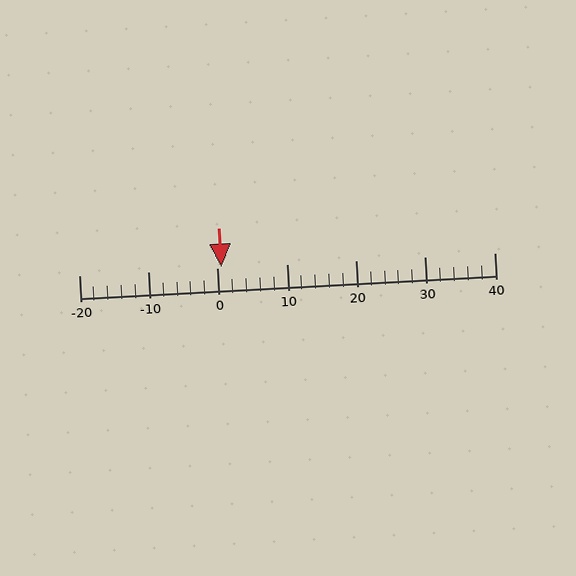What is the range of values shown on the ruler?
The ruler shows values from -20 to 40.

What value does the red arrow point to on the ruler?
The red arrow points to approximately 1.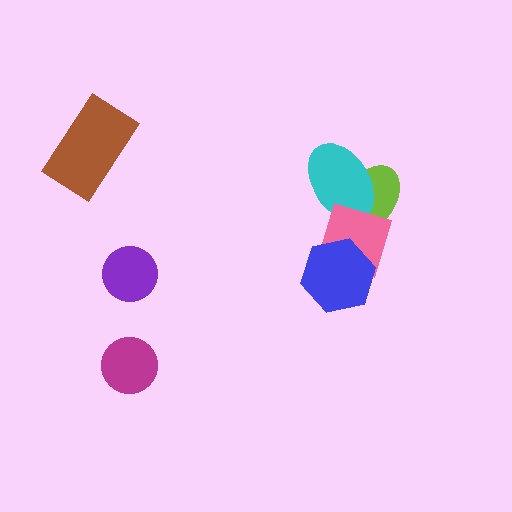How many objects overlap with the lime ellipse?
2 objects overlap with the lime ellipse.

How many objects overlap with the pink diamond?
3 objects overlap with the pink diamond.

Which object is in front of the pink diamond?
The blue hexagon is in front of the pink diamond.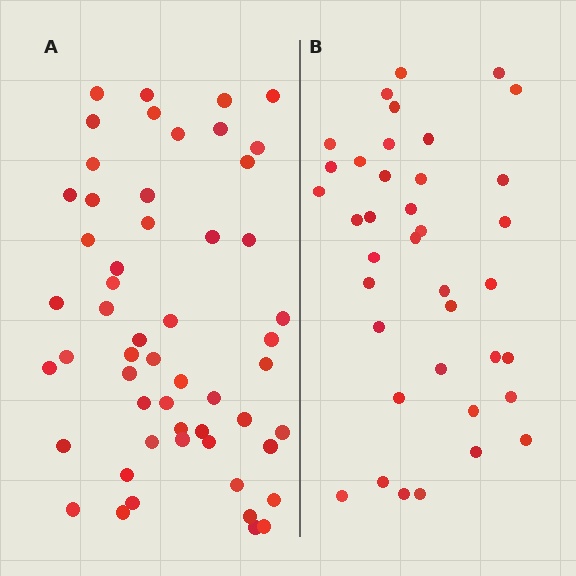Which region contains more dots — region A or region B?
Region A (the left region) has more dots.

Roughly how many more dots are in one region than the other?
Region A has approximately 15 more dots than region B.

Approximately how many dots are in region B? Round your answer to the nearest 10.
About 40 dots. (The exact count is 38, which rounds to 40.)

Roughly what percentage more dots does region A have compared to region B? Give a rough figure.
About 40% more.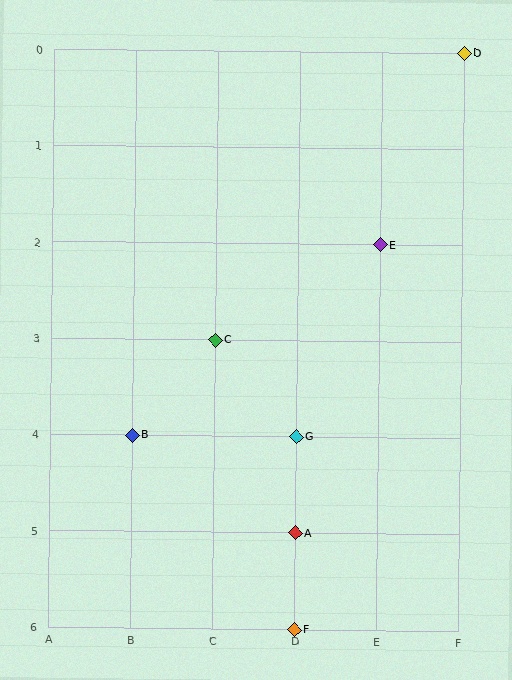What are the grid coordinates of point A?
Point A is at grid coordinates (D, 5).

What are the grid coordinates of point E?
Point E is at grid coordinates (E, 2).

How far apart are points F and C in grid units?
Points F and C are 1 column and 3 rows apart (about 3.2 grid units diagonally).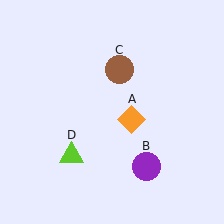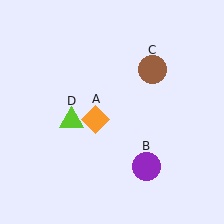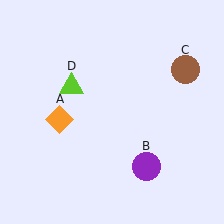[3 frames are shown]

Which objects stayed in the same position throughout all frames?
Purple circle (object B) remained stationary.